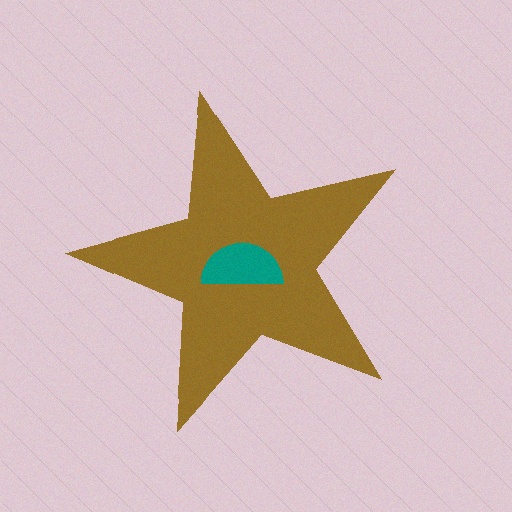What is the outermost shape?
The brown star.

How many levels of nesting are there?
2.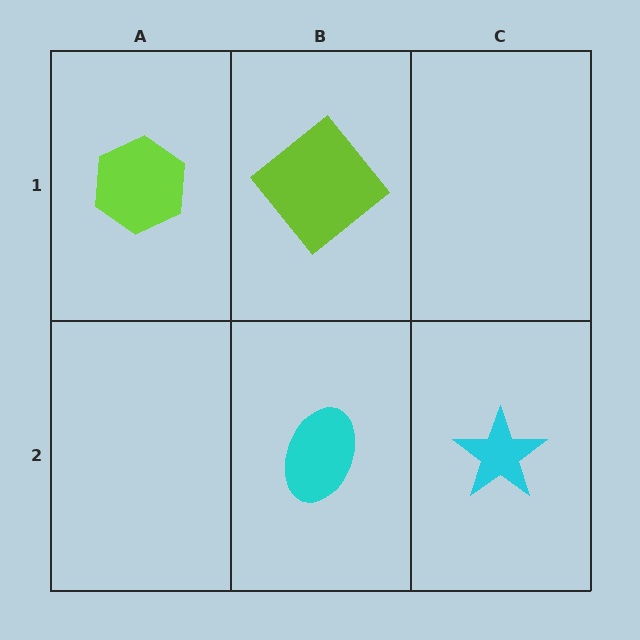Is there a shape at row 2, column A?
No, that cell is empty.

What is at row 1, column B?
A lime diamond.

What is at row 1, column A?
A lime hexagon.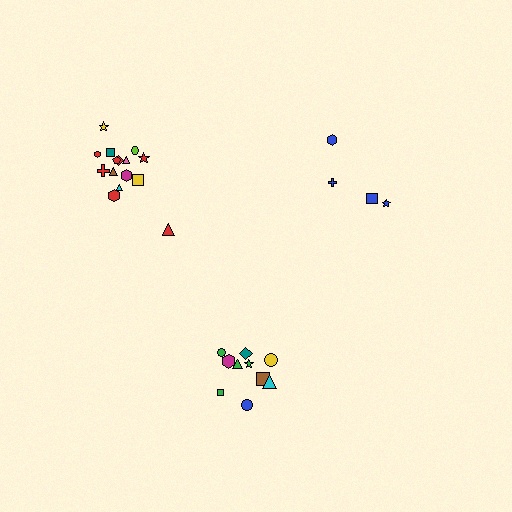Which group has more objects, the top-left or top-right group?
The top-left group.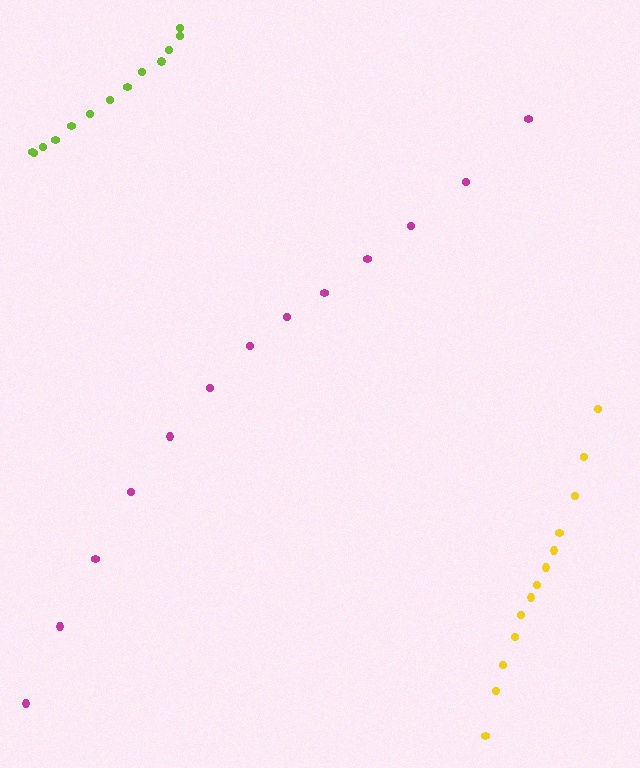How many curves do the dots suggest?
There are 3 distinct paths.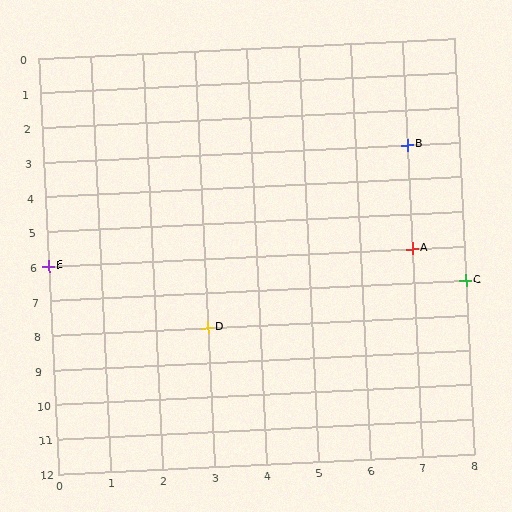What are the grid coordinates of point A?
Point A is at grid coordinates (7, 6).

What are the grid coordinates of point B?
Point B is at grid coordinates (7, 3).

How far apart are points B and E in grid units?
Points B and E are 7 columns and 3 rows apart (about 7.6 grid units diagonally).